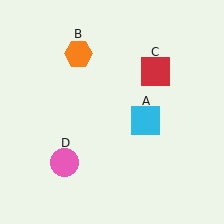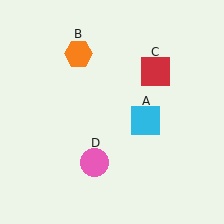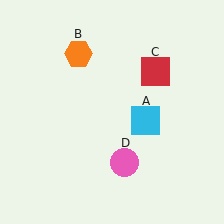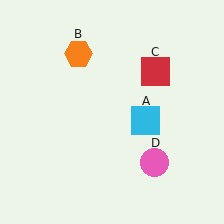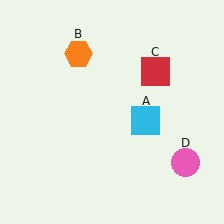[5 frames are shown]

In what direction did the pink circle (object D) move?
The pink circle (object D) moved right.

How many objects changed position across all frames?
1 object changed position: pink circle (object D).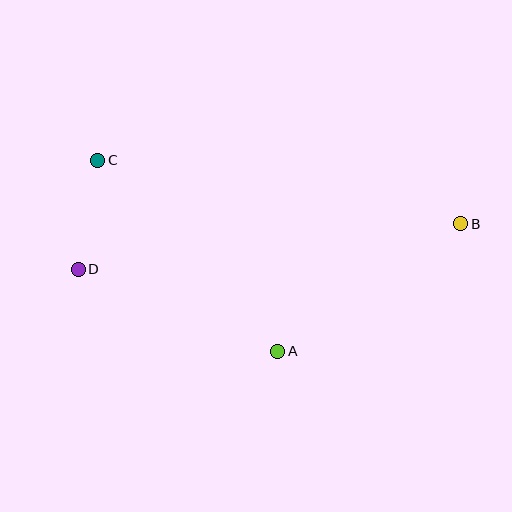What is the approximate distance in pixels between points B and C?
The distance between B and C is approximately 369 pixels.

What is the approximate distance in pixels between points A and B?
The distance between A and B is approximately 223 pixels.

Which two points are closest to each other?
Points C and D are closest to each other.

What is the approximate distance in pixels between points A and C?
The distance between A and C is approximately 262 pixels.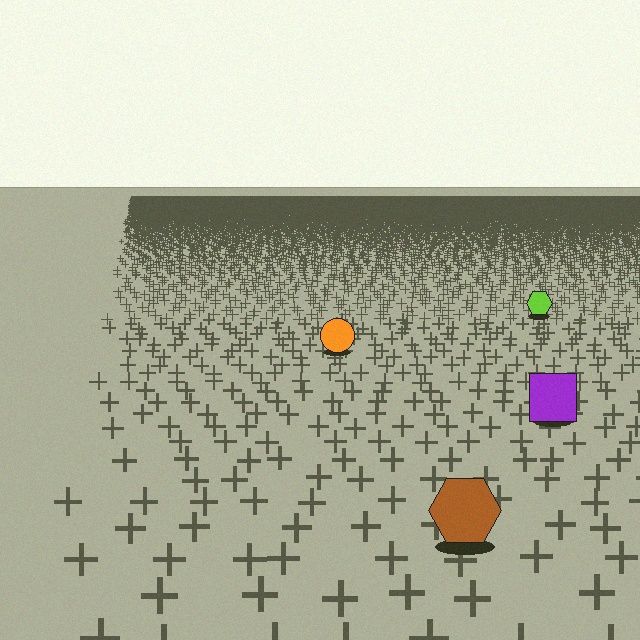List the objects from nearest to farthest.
From nearest to farthest: the brown hexagon, the purple square, the orange circle, the lime hexagon.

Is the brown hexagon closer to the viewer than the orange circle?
Yes. The brown hexagon is closer — you can tell from the texture gradient: the ground texture is coarser near it.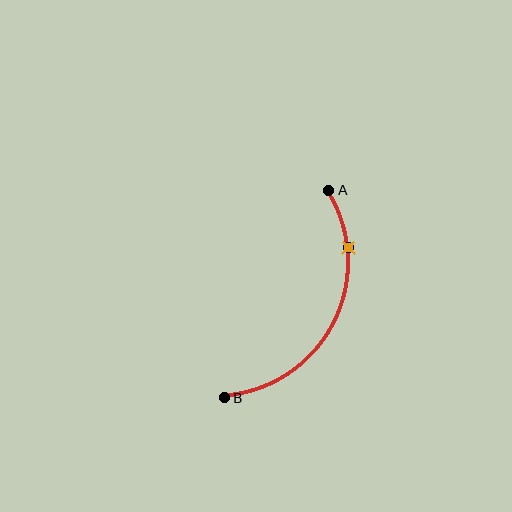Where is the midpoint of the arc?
The arc midpoint is the point on the curve farthest from the straight line joining A and B. It sits to the right of that line.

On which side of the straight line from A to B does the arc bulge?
The arc bulges to the right of the straight line connecting A and B.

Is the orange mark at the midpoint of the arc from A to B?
No. The orange mark lies on the arc but is closer to endpoint A. The arc midpoint would be at the point on the curve equidistant along the arc from both A and B.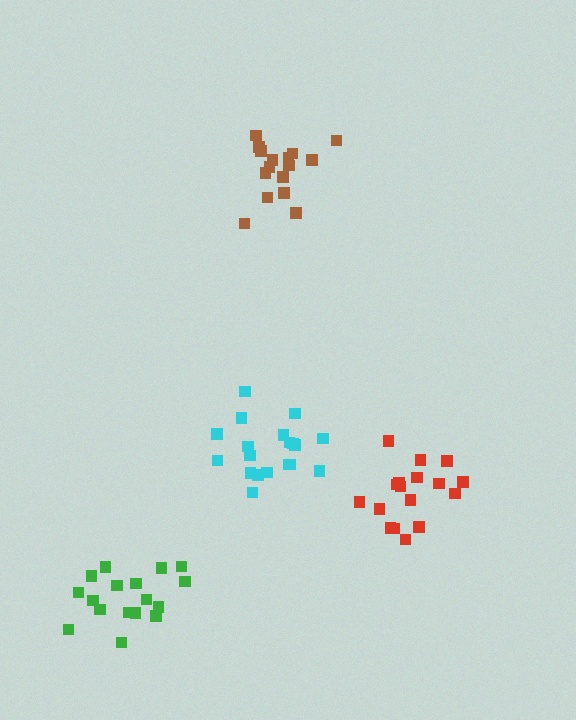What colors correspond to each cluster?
The clusters are colored: red, brown, cyan, green.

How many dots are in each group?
Group 1: 17 dots, Group 2: 16 dots, Group 3: 19 dots, Group 4: 17 dots (69 total).